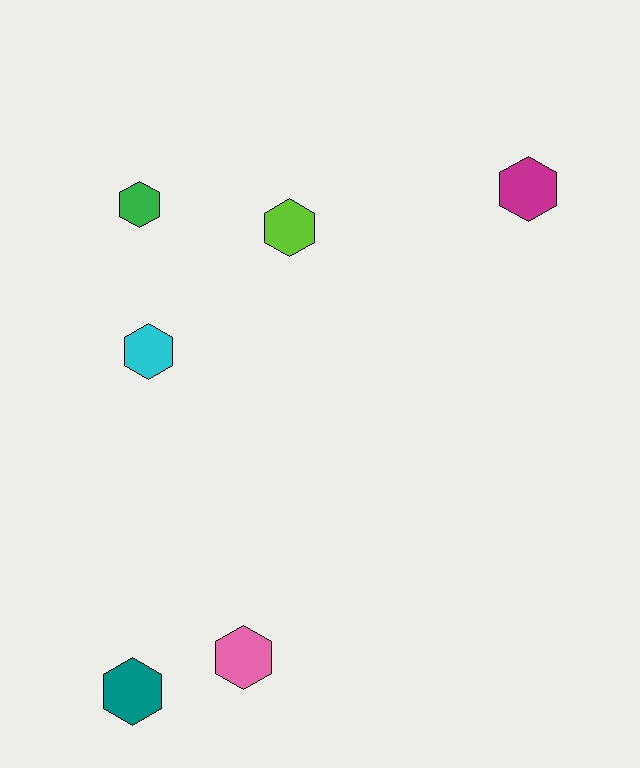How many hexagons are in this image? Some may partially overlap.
There are 6 hexagons.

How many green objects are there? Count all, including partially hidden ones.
There is 1 green object.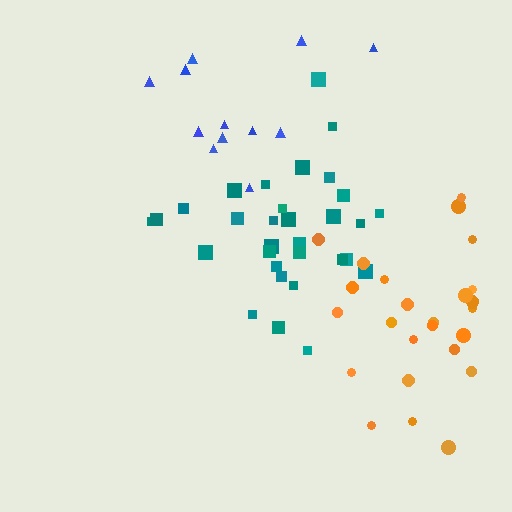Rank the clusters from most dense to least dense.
teal, orange, blue.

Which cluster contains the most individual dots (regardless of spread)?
Teal (31).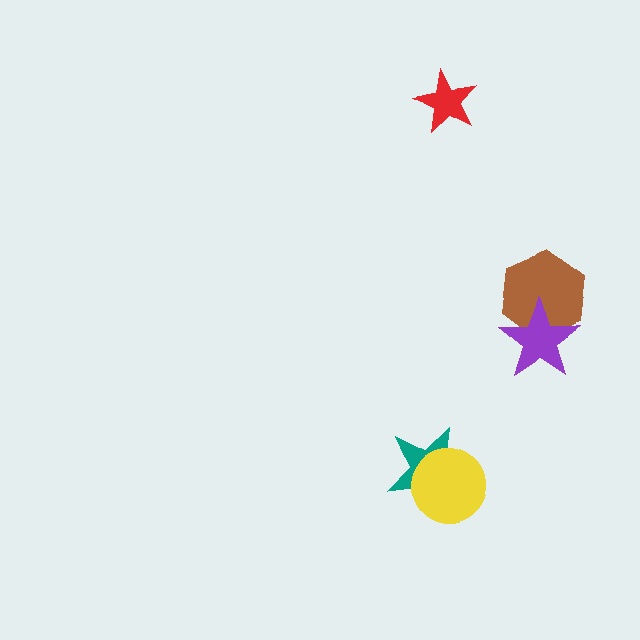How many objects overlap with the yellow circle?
1 object overlaps with the yellow circle.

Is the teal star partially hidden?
Yes, it is partially covered by another shape.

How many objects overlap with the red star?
0 objects overlap with the red star.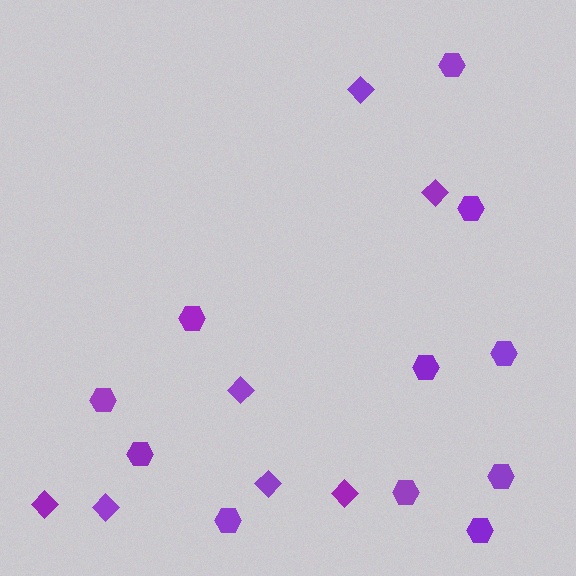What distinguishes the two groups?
There are 2 groups: one group of diamonds (7) and one group of hexagons (11).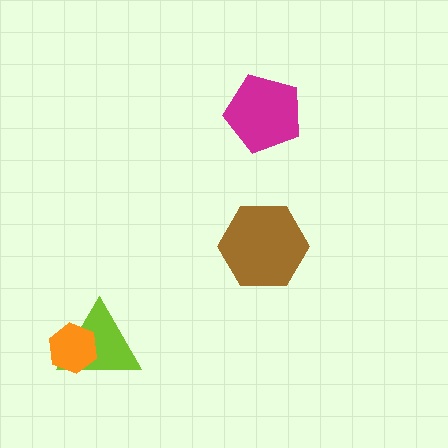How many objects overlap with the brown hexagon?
0 objects overlap with the brown hexagon.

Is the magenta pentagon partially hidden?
No, no other shape covers it.